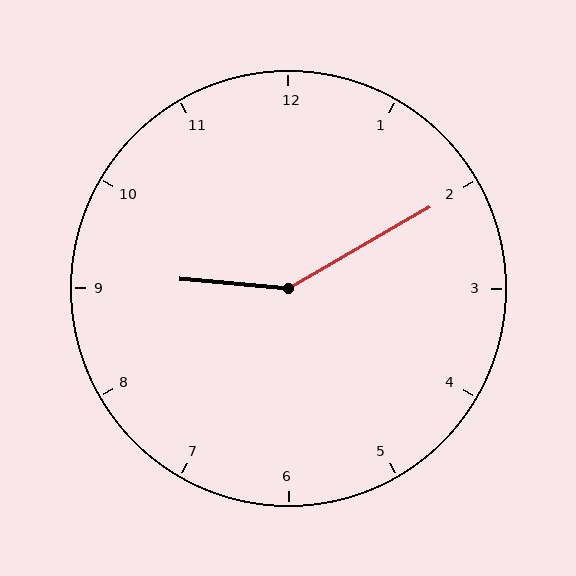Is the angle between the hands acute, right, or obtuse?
It is obtuse.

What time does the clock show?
9:10.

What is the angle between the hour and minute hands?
Approximately 145 degrees.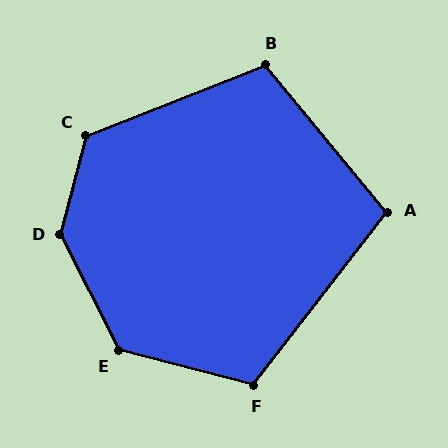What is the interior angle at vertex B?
Approximately 108 degrees (obtuse).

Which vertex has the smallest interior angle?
A, at approximately 102 degrees.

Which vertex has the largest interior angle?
D, at approximately 139 degrees.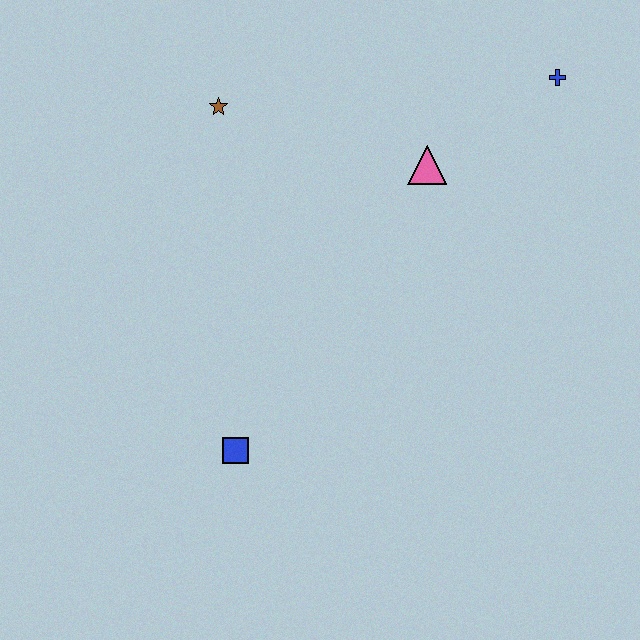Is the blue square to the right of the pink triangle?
No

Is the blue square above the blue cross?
No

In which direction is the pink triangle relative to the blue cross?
The pink triangle is to the left of the blue cross.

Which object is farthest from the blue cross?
The blue square is farthest from the blue cross.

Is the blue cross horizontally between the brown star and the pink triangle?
No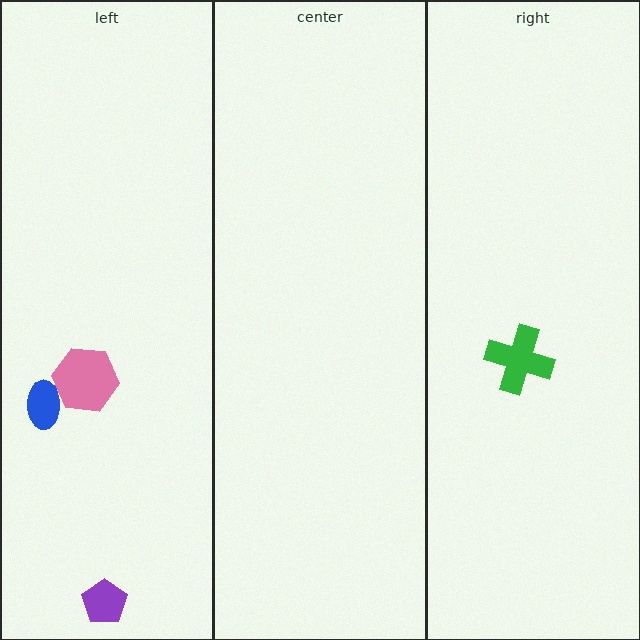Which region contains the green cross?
The right region.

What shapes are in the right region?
The green cross.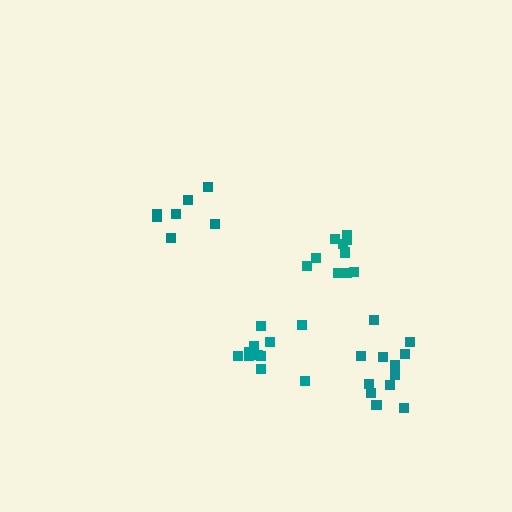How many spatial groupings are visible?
There are 4 spatial groupings.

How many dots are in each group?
Group 1: 8 dots, Group 2: 10 dots, Group 3: 11 dots, Group 4: 12 dots (41 total).